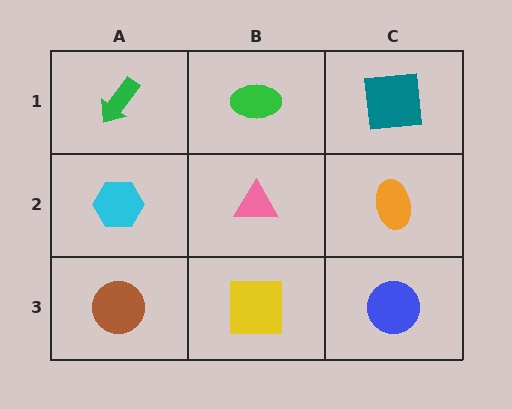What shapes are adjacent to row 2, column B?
A green ellipse (row 1, column B), a yellow square (row 3, column B), a cyan hexagon (row 2, column A), an orange ellipse (row 2, column C).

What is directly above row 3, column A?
A cyan hexagon.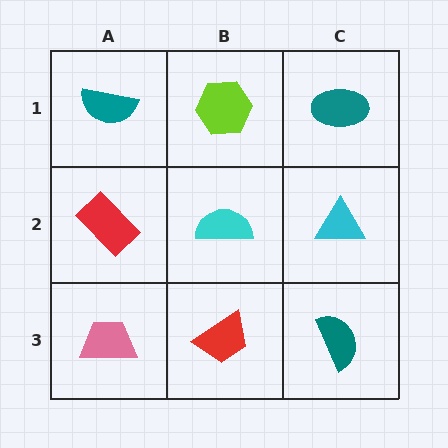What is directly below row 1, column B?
A cyan semicircle.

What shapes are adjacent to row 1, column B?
A cyan semicircle (row 2, column B), a teal semicircle (row 1, column A), a teal ellipse (row 1, column C).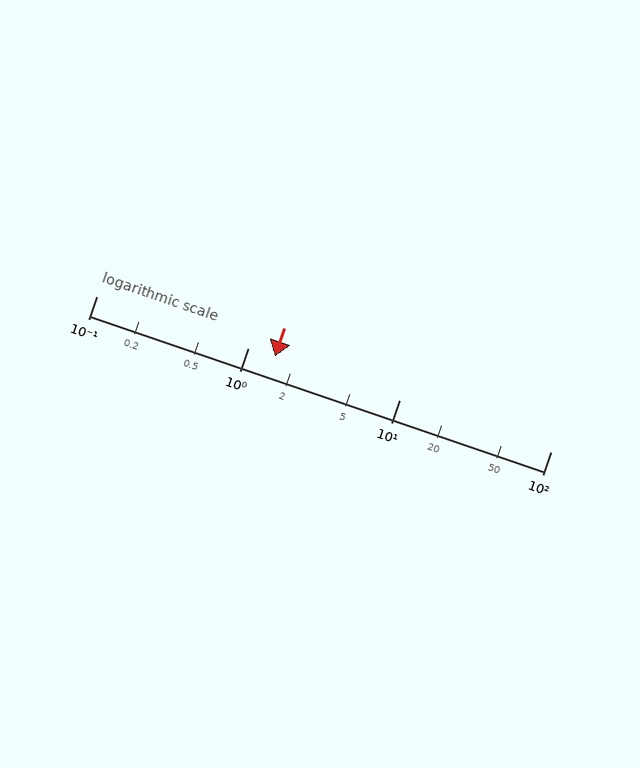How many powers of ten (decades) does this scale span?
The scale spans 3 decades, from 0.1 to 100.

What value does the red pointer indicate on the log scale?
The pointer indicates approximately 1.5.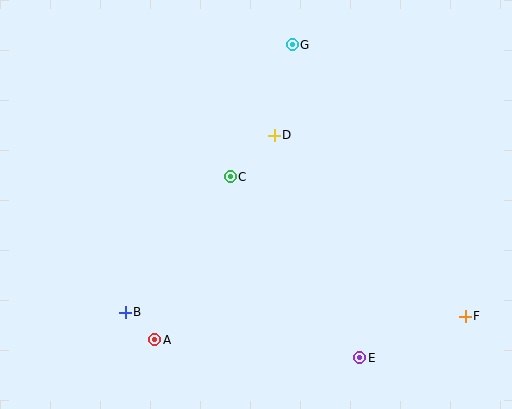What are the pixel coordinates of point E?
Point E is at (360, 358).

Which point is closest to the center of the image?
Point C at (230, 177) is closest to the center.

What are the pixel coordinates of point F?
Point F is at (465, 316).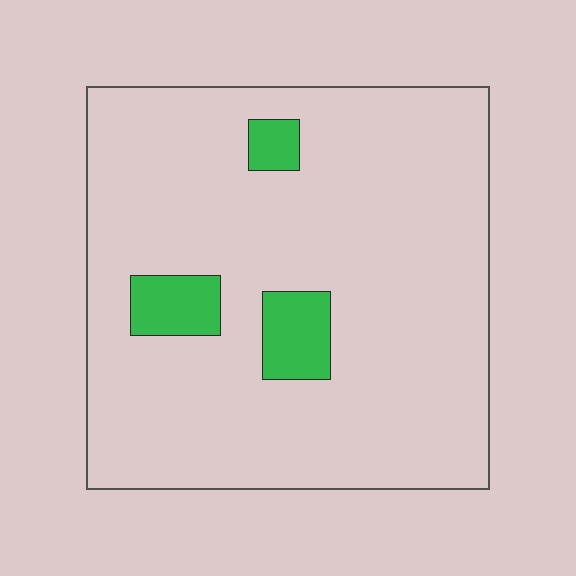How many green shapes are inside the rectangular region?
3.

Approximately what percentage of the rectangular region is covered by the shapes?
Approximately 10%.